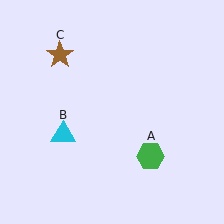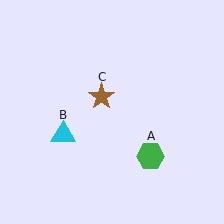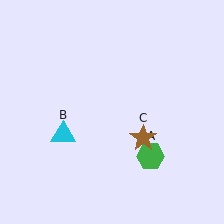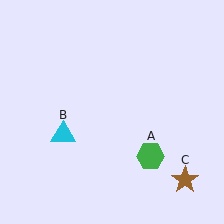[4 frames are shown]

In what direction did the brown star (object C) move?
The brown star (object C) moved down and to the right.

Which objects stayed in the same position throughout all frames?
Green hexagon (object A) and cyan triangle (object B) remained stationary.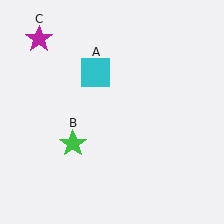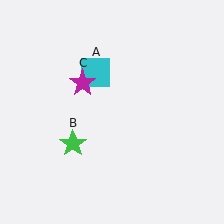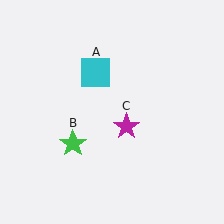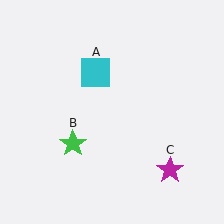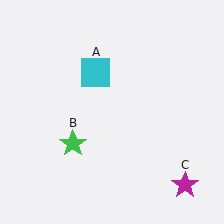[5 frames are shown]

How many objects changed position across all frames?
1 object changed position: magenta star (object C).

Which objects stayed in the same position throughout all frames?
Cyan square (object A) and green star (object B) remained stationary.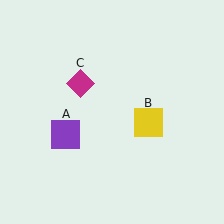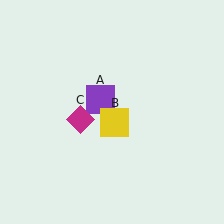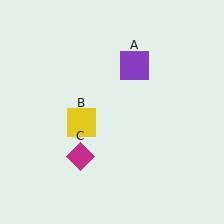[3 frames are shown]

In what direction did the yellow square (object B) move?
The yellow square (object B) moved left.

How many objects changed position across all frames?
3 objects changed position: purple square (object A), yellow square (object B), magenta diamond (object C).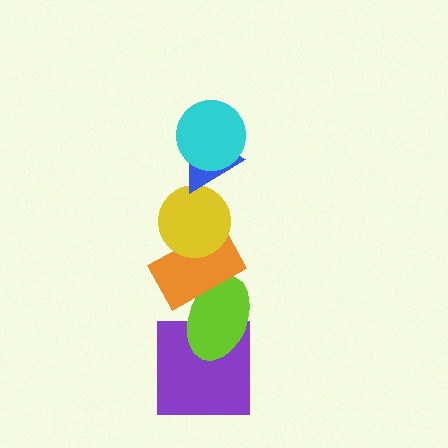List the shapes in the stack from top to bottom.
From top to bottom: the cyan circle, the blue triangle, the yellow circle, the orange rectangle, the lime ellipse, the purple square.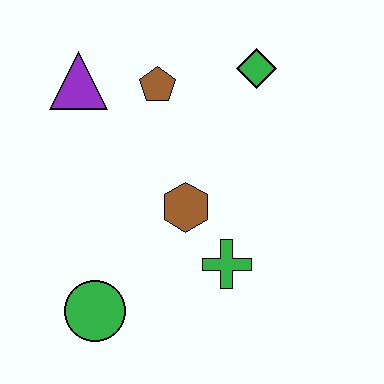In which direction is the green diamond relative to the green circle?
The green diamond is above the green circle.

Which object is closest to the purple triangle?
The brown pentagon is closest to the purple triangle.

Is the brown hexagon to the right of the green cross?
No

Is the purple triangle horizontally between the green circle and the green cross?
No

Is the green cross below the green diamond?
Yes